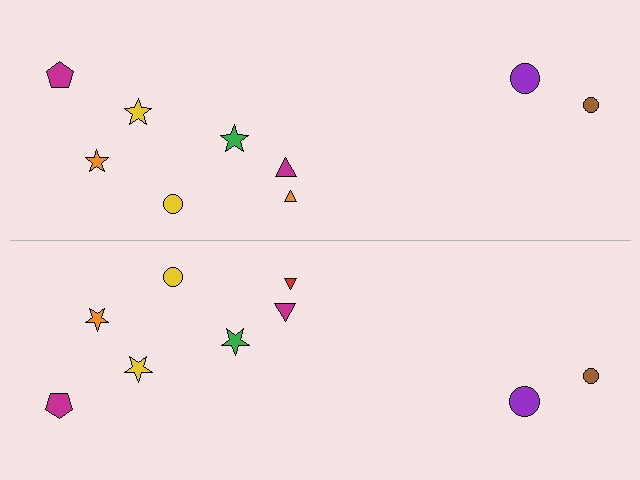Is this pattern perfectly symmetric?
No, the pattern is not perfectly symmetric. The red triangle on the bottom side breaks the symmetry — its mirror counterpart is orange.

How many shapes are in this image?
There are 18 shapes in this image.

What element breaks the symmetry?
The red triangle on the bottom side breaks the symmetry — its mirror counterpart is orange.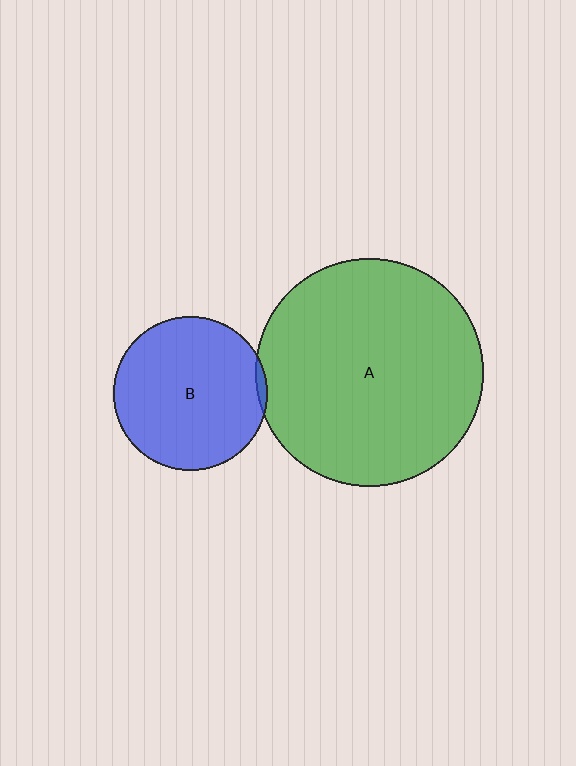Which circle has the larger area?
Circle A (green).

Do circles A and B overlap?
Yes.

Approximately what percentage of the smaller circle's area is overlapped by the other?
Approximately 5%.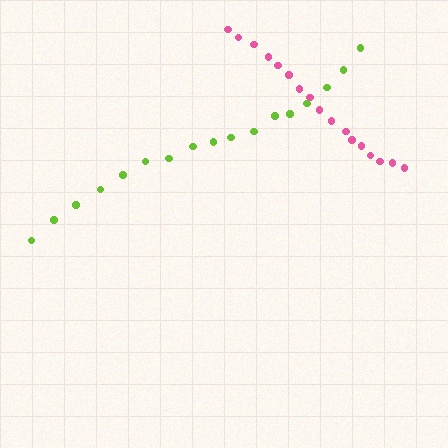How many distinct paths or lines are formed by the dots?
There are 2 distinct paths.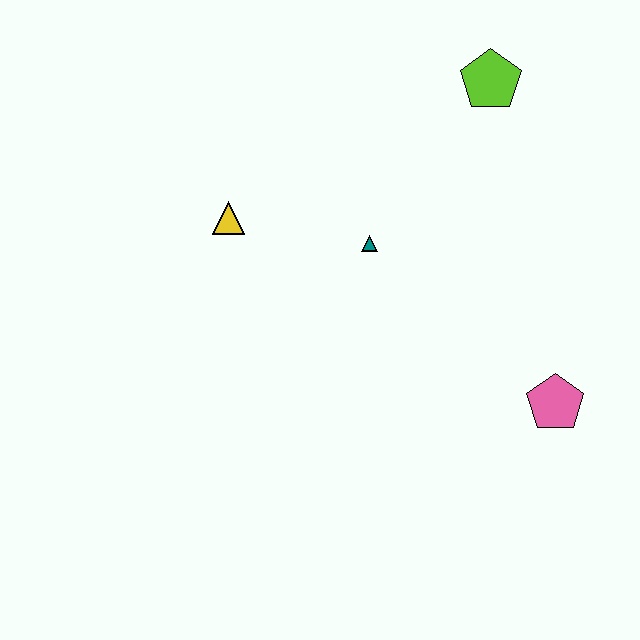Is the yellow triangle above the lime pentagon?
No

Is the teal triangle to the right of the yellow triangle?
Yes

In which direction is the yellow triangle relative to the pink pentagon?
The yellow triangle is to the left of the pink pentagon.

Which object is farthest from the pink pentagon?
The yellow triangle is farthest from the pink pentagon.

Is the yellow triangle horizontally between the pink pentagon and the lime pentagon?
No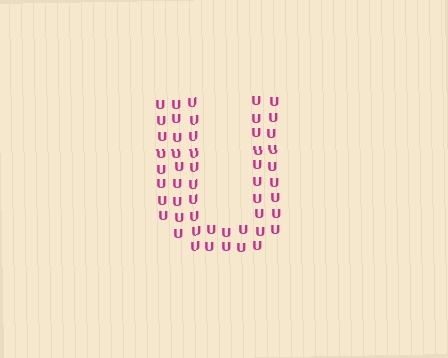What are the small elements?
The small elements are letter U's.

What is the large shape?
The large shape is the letter U.